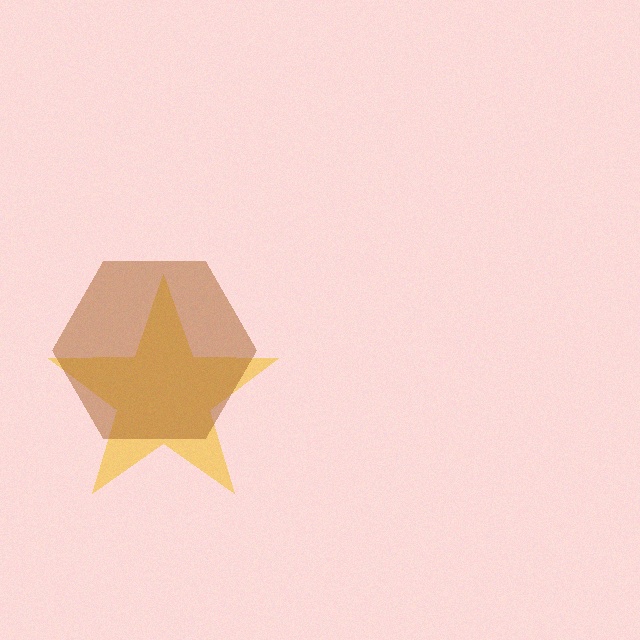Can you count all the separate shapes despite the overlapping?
Yes, there are 2 separate shapes.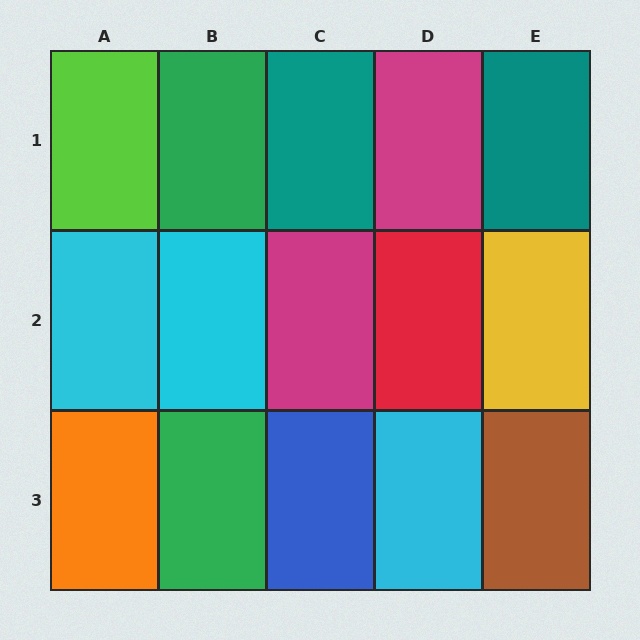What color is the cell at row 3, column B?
Green.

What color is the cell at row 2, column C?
Magenta.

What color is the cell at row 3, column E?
Brown.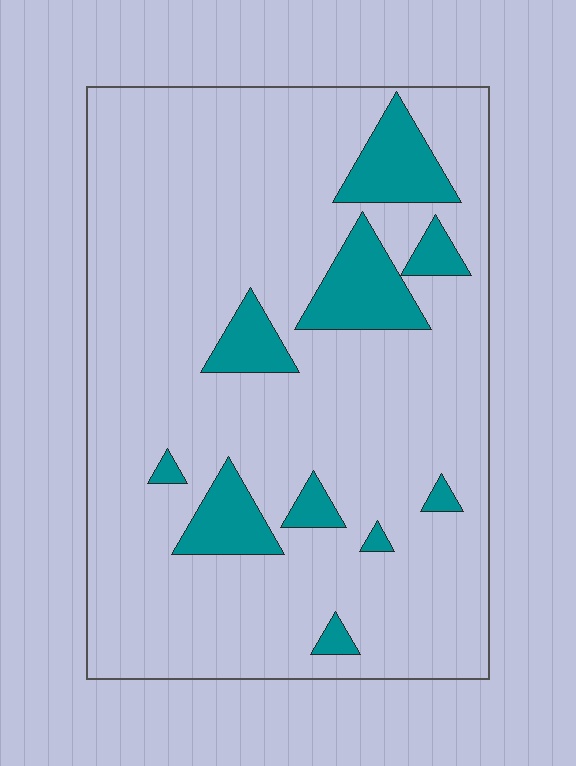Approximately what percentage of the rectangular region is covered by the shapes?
Approximately 15%.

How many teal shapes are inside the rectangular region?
10.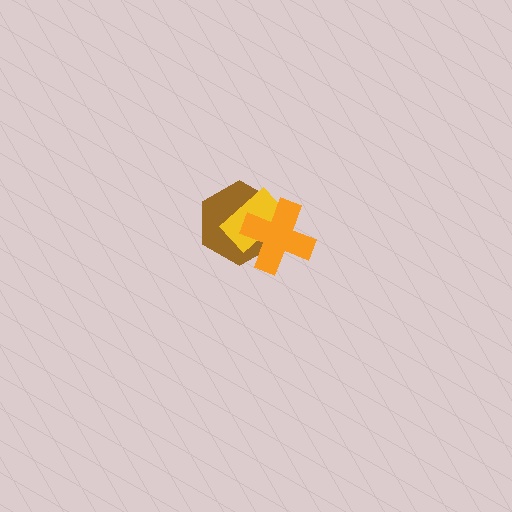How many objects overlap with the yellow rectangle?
2 objects overlap with the yellow rectangle.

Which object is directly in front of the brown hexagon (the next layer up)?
The yellow rectangle is directly in front of the brown hexagon.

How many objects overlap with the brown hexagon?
2 objects overlap with the brown hexagon.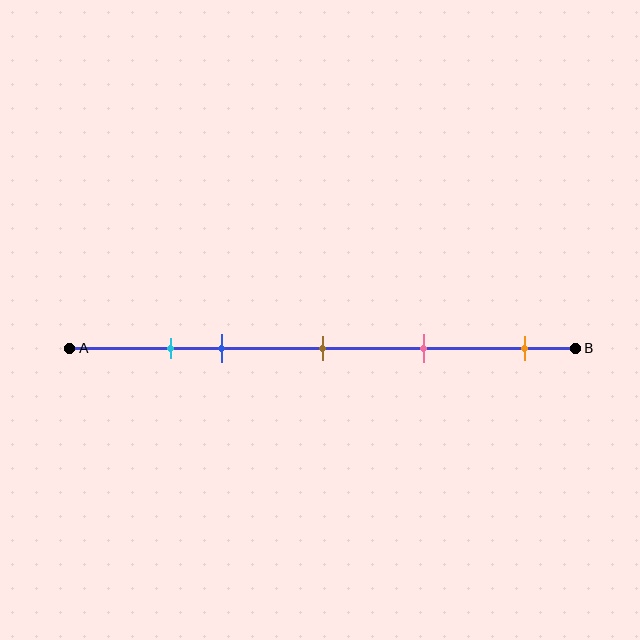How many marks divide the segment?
There are 5 marks dividing the segment.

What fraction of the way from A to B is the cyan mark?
The cyan mark is approximately 20% (0.2) of the way from A to B.